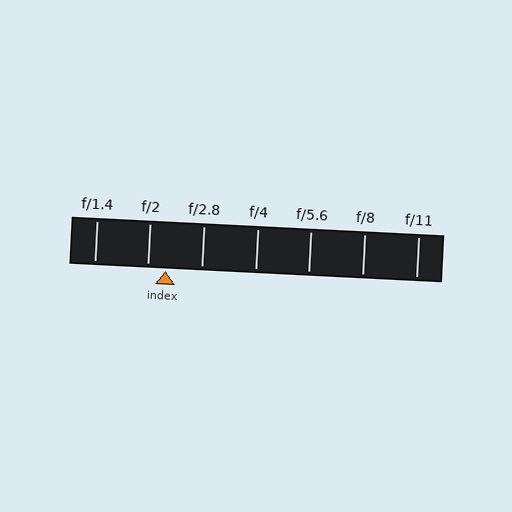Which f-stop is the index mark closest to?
The index mark is closest to f/2.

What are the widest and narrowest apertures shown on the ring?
The widest aperture shown is f/1.4 and the narrowest is f/11.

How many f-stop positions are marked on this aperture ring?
There are 7 f-stop positions marked.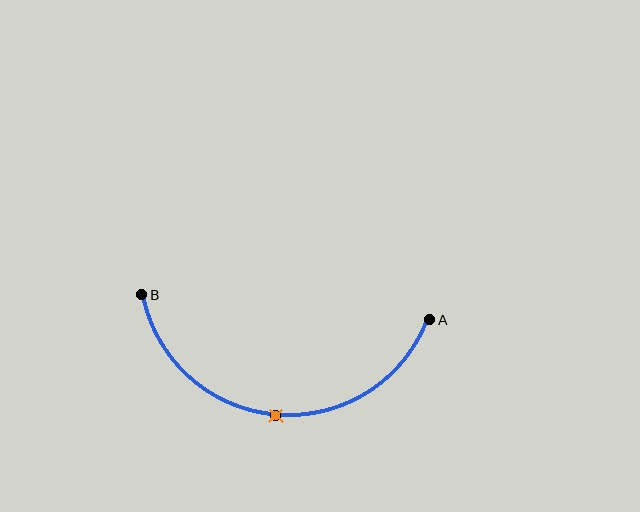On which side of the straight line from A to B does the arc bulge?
The arc bulges below the straight line connecting A and B.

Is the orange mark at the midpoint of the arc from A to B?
Yes. The orange mark lies on the arc at equal arc-length from both A and B — it is the arc midpoint.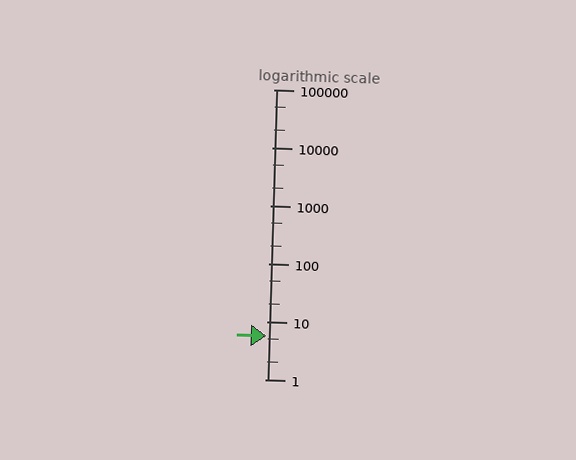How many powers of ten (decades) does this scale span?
The scale spans 5 decades, from 1 to 100000.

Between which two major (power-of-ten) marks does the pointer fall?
The pointer is between 1 and 10.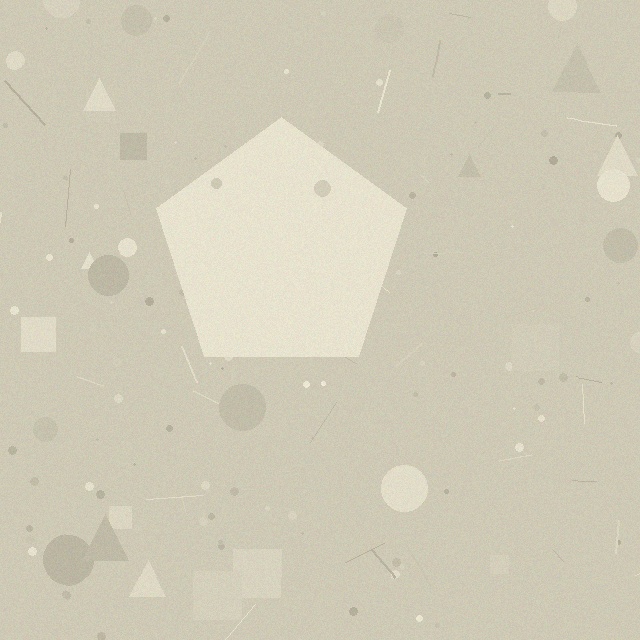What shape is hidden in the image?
A pentagon is hidden in the image.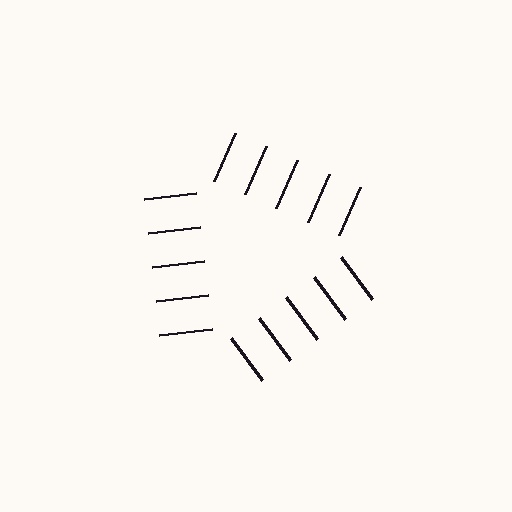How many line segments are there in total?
15 — 5 along each of the 3 edges.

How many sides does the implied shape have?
3 sides — the line-ends trace a triangle.